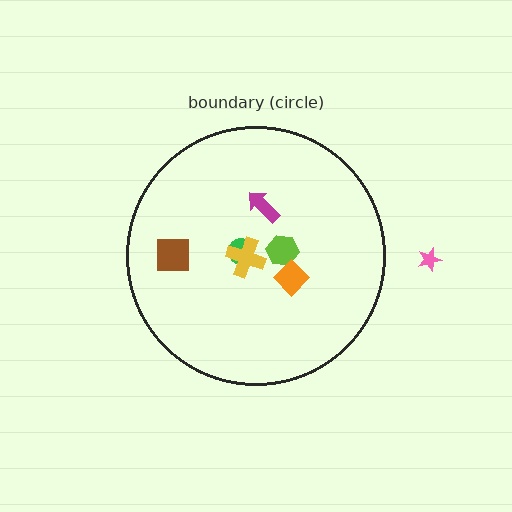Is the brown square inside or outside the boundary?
Inside.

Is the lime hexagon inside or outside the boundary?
Inside.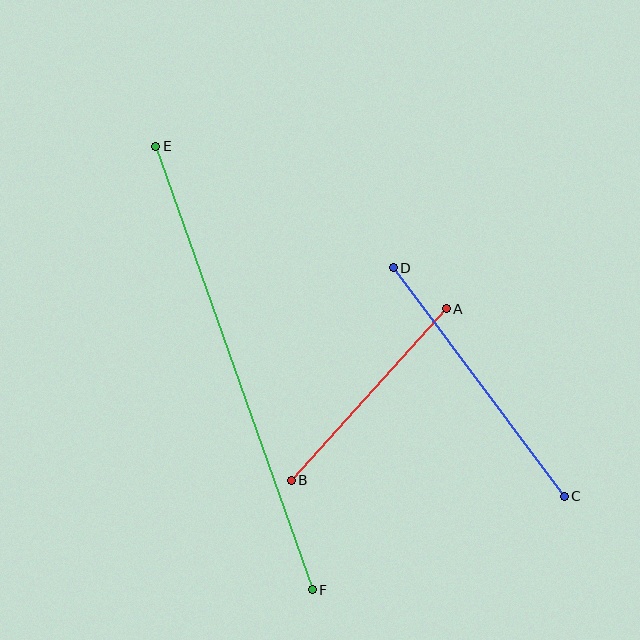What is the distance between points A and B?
The distance is approximately 231 pixels.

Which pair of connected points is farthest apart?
Points E and F are farthest apart.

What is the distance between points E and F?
The distance is approximately 470 pixels.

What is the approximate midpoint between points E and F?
The midpoint is at approximately (234, 368) pixels.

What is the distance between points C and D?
The distance is approximately 286 pixels.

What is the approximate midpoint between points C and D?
The midpoint is at approximately (479, 382) pixels.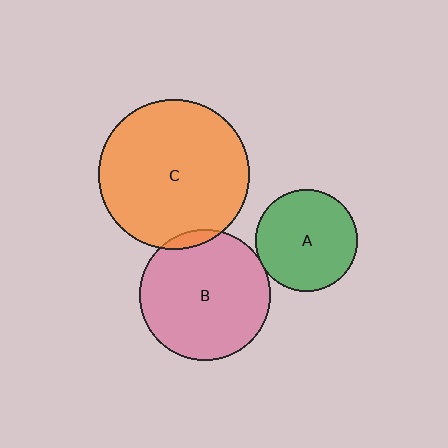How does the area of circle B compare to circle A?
Approximately 1.6 times.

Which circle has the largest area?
Circle C (orange).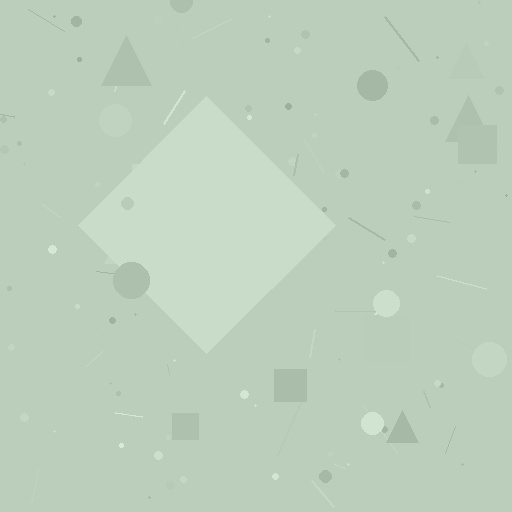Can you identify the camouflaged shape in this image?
The camouflaged shape is a diamond.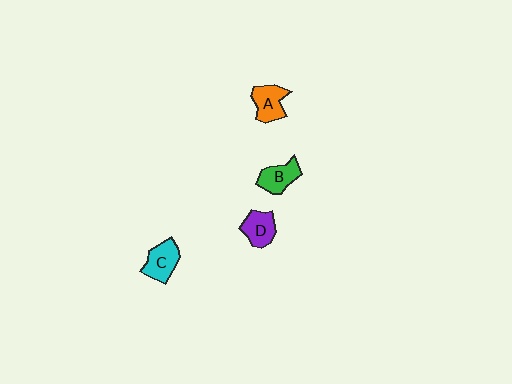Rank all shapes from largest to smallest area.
From largest to smallest: C (cyan), A (orange), B (green), D (purple).